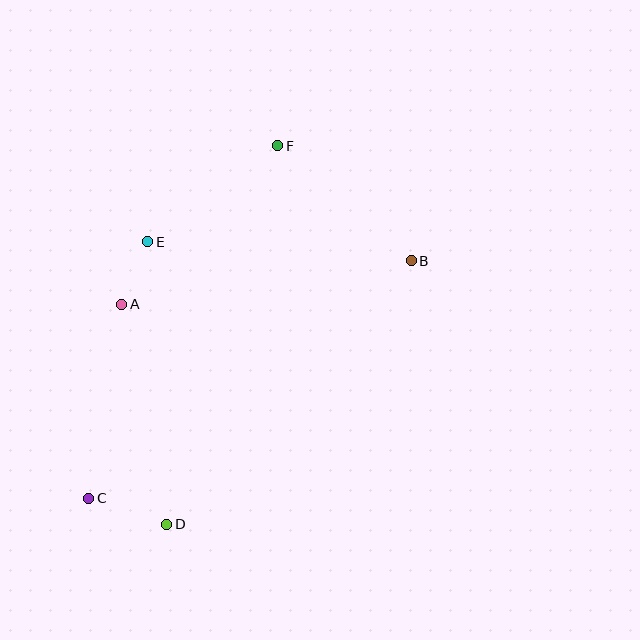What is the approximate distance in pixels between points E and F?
The distance between E and F is approximately 162 pixels.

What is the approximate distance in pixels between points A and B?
The distance between A and B is approximately 293 pixels.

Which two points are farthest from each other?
Points B and C are farthest from each other.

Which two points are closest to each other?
Points A and E are closest to each other.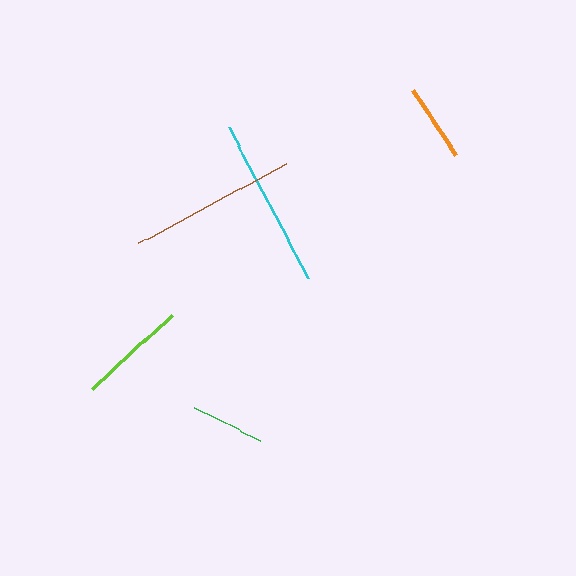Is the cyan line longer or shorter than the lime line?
The cyan line is longer than the lime line.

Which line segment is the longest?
The cyan line is the longest at approximately 170 pixels.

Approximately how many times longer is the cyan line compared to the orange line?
The cyan line is approximately 2.2 times the length of the orange line.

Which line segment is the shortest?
The green line is the shortest at approximately 75 pixels.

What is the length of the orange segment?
The orange segment is approximately 77 pixels long.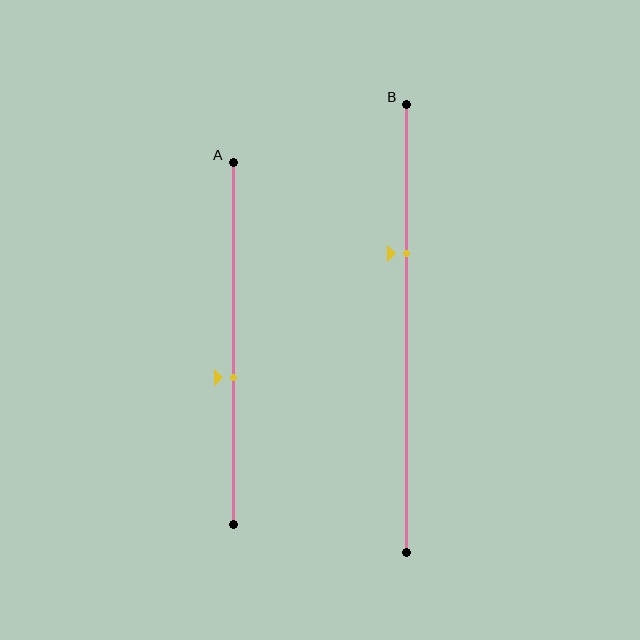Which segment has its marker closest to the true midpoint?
Segment A has its marker closest to the true midpoint.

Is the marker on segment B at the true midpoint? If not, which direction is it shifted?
No, the marker on segment B is shifted upward by about 17% of the segment length.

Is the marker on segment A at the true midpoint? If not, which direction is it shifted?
No, the marker on segment A is shifted downward by about 9% of the segment length.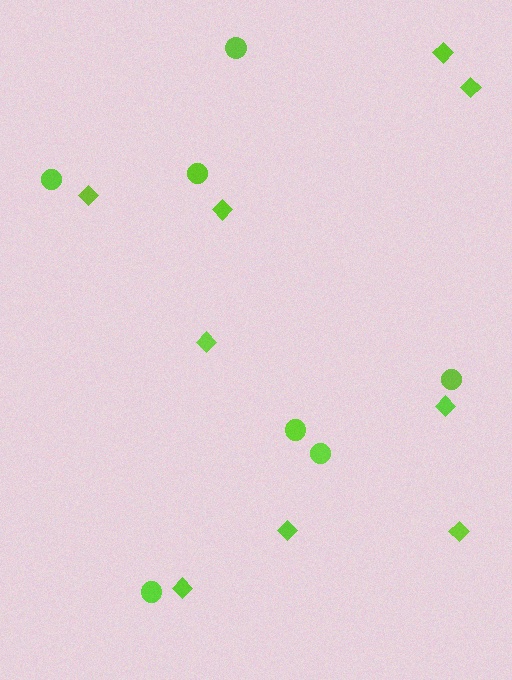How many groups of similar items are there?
There are 2 groups: one group of circles (7) and one group of diamonds (9).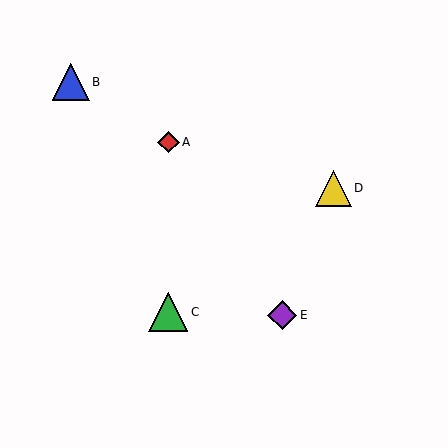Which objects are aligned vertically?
Objects A, C are aligned vertically.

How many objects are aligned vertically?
2 objects (A, C) are aligned vertically.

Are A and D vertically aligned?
No, A is at x≈168 and D is at x≈333.